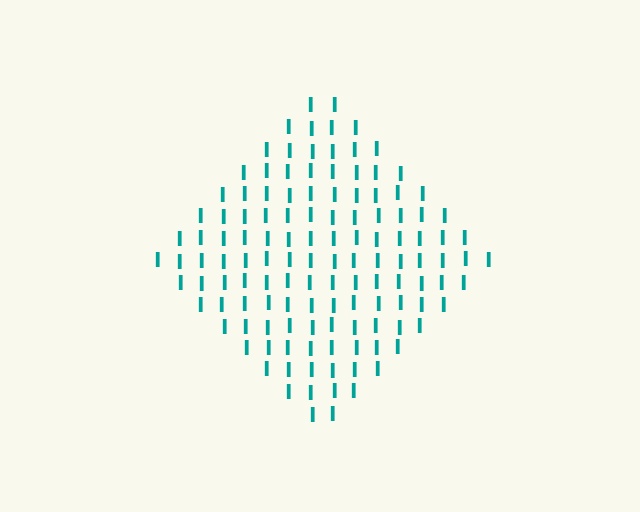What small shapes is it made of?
It is made of small letter I's.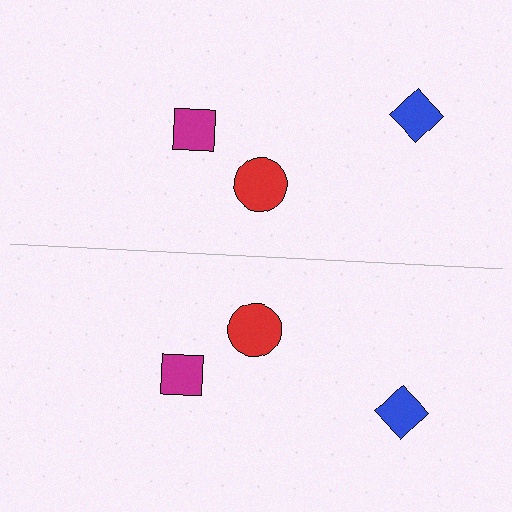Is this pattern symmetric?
Yes, this pattern has bilateral (reflection) symmetry.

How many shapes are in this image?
There are 6 shapes in this image.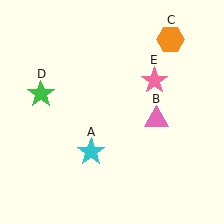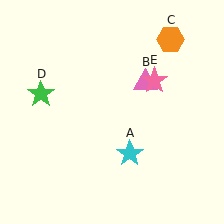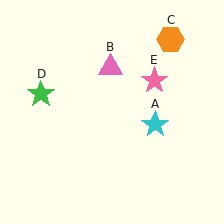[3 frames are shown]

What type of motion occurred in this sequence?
The cyan star (object A), pink triangle (object B) rotated counterclockwise around the center of the scene.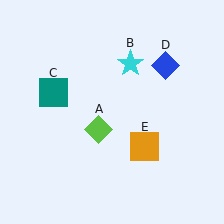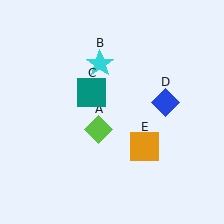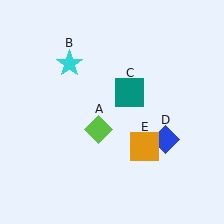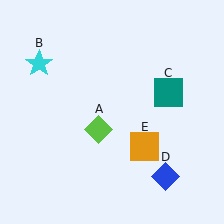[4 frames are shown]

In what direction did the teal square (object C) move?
The teal square (object C) moved right.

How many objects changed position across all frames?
3 objects changed position: cyan star (object B), teal square (object C), blue diamond (object D).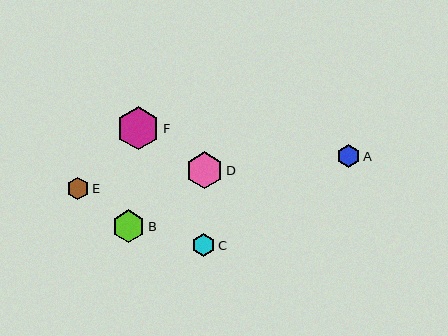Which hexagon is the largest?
Hexagon F is the largest with a size of approximately 43 pixels.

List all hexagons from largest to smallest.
From largest to smallest: F, D, B, A, C, E.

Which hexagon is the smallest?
Hexagon E is the smallest with a size of approximately 22 pixels.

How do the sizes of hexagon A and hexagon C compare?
Hexagon A and hexagon C are approximately the same size.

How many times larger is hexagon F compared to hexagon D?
Hexagon F is approximately 1.2 times the size of hexagon D.